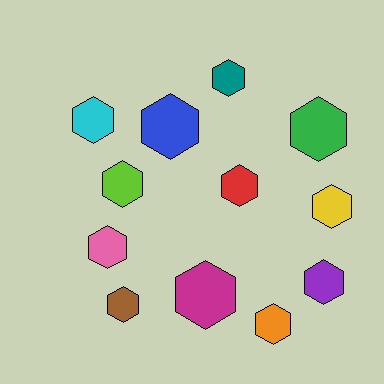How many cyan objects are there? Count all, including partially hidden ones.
There is 1 cyan object.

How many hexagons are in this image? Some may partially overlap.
There are 12 hexagons.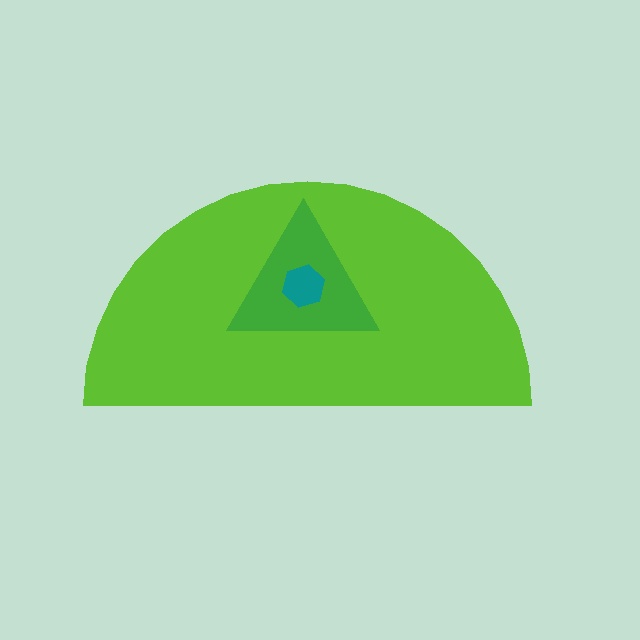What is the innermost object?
The teal hexagon.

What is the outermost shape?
The lime semicircle.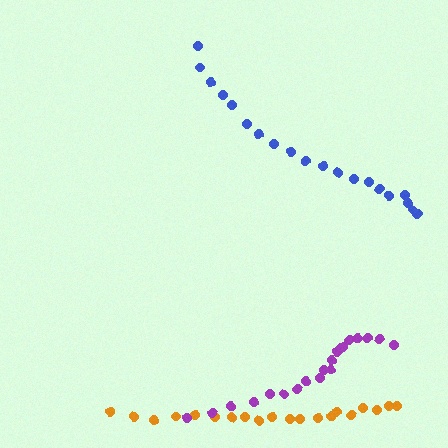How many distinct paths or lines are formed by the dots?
There are 3 distinct paths.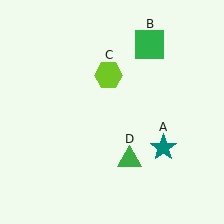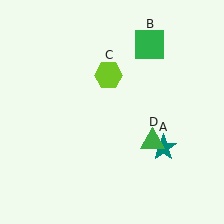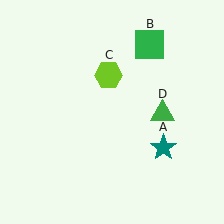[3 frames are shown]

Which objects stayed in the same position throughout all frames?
Teal star (object A) and green square (object B) and lime hexagon (object C) remained stationary.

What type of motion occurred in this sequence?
The green triangle (object D) rotated counterclockwise around the center of the scene.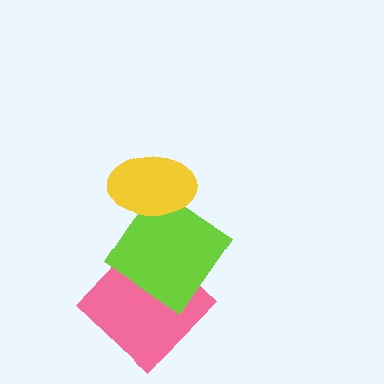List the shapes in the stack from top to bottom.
From top to bottom: the yellow ellipse, the lime diamond, the pink diamond.